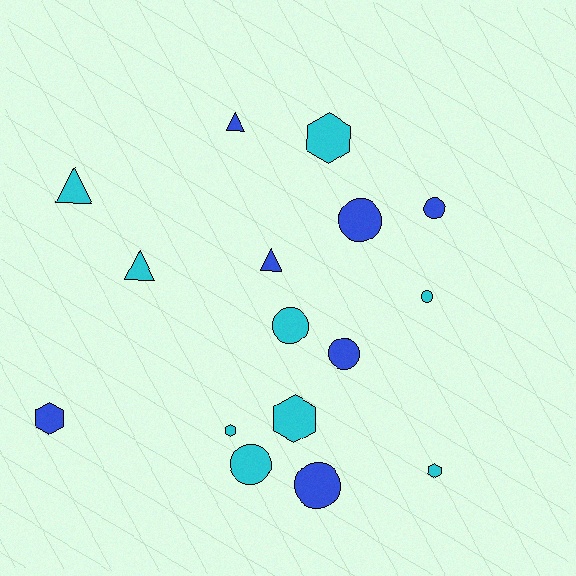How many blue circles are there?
There are 4 blue circles.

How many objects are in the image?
There are 16 objects.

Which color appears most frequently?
Cyan, with 9 objects.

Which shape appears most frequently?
Circle, with 7 objects.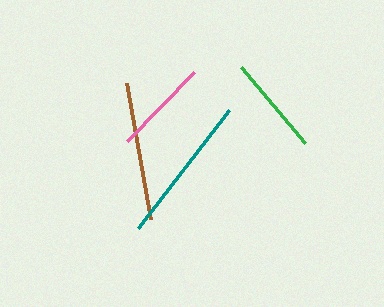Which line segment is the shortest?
The pink line is the shortest at approximately 96 pixels.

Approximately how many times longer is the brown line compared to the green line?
The brown line is approximately 1.4 times the length of the green line.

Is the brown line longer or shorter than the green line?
The brown line is longer than the green line.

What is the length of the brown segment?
The brown segment is approximately 138 pixels long.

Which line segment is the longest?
The teal line is the longest at approximately 148 pixels.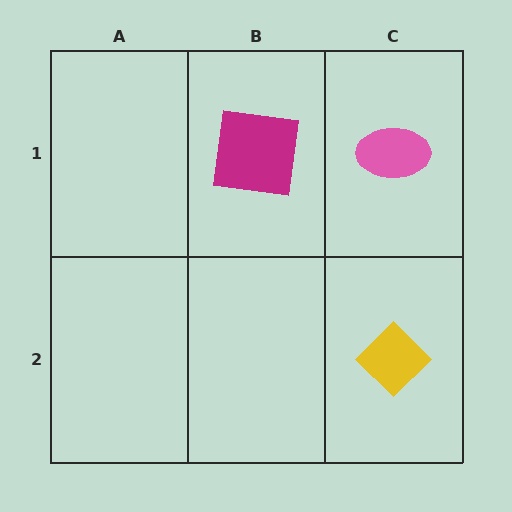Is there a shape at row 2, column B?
No, that cell is empty.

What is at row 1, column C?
A pink ellipse.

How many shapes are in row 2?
1 shape.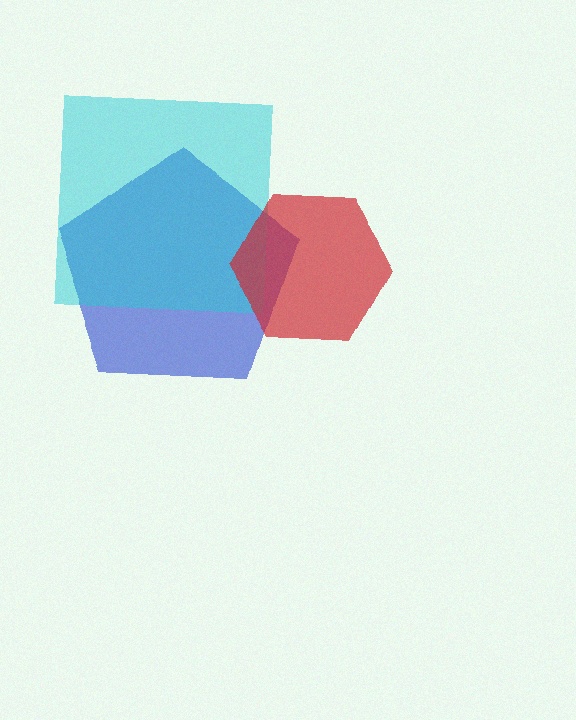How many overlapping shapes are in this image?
There are 3 overlapping shapes in the image.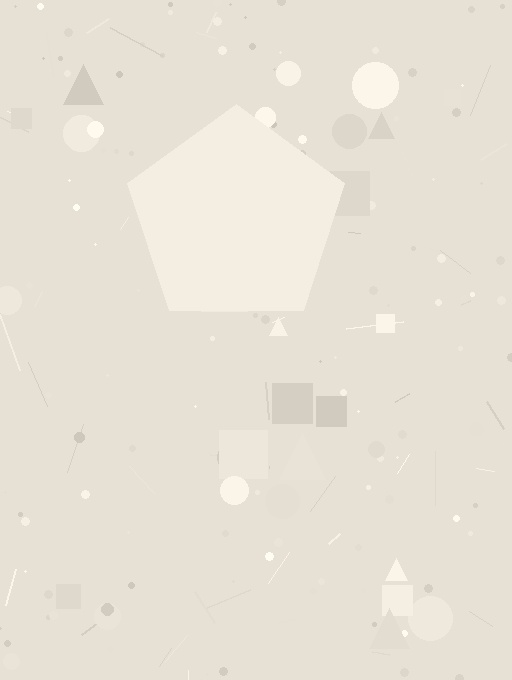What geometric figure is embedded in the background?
A pentagon is embedded in the background.